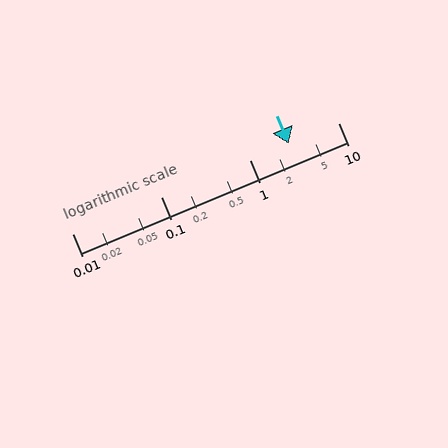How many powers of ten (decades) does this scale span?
The scale spans 3 decades, from 0.01 to 10.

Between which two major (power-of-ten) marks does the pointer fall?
The pointer is between 1 and 10.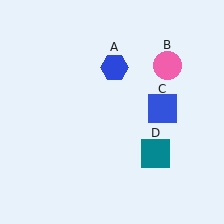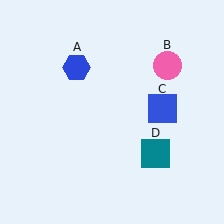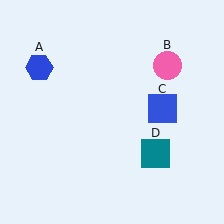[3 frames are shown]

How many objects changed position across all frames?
1 object changed position: blue hexagon (object A).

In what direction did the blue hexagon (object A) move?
The blue hexagon (object A) moved left.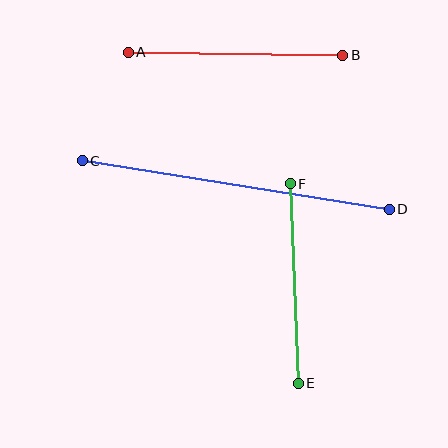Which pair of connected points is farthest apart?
Points C and D are farthest apart.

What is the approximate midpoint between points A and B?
The midpoint is at approximately (236, 54) pixels.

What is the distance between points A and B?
The distance is approximately 215 pixels.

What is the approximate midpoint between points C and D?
The midpoint is at approximately (236, 185) pixels.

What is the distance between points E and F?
The distance is approximately 200 pixels.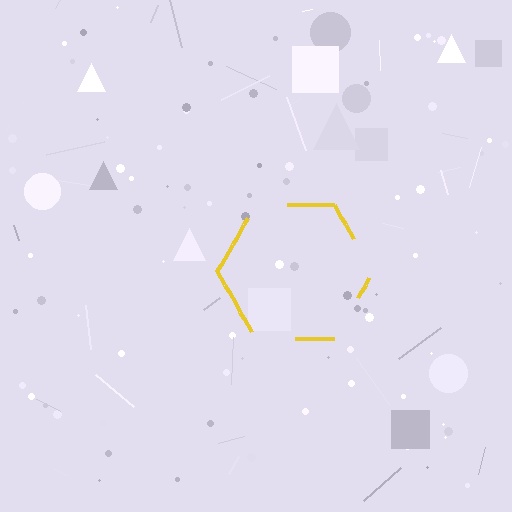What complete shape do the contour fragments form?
The contour fragments form a hexagon.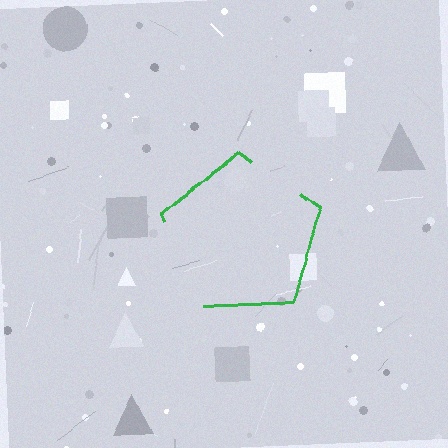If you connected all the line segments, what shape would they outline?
They would outline a pentagon.